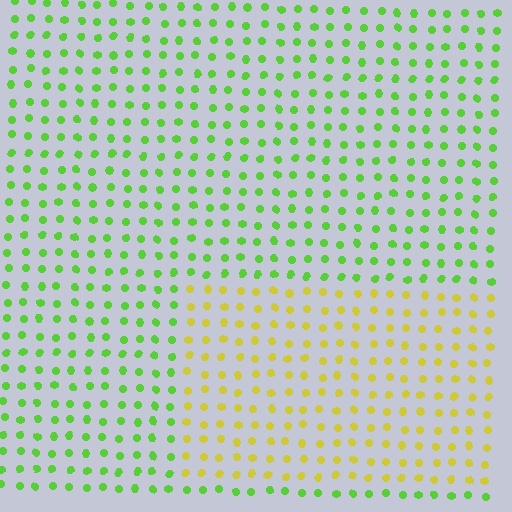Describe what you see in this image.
The image is filled with small lime elements in a uniform arrangement. A rectangle-shaped region is visible where the elements are tinted to a slightly different hue, forming a subtle color boundary.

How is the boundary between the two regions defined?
The boundary is defined purely by a slight shift in hue (about 49 degrees). Spacing, size, and orientation are identical on both sides.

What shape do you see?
I see a rectangle.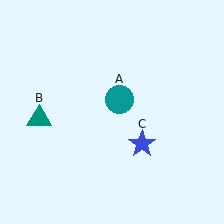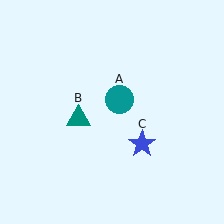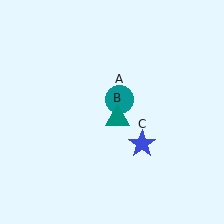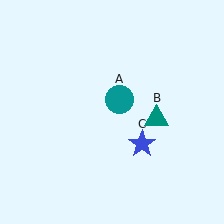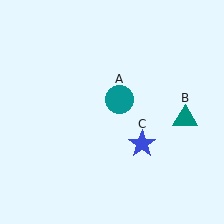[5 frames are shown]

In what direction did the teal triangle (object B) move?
The teal triangle (object B) moved right.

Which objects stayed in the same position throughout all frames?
Teal circle (object A) and blue star (object C) remained stationary.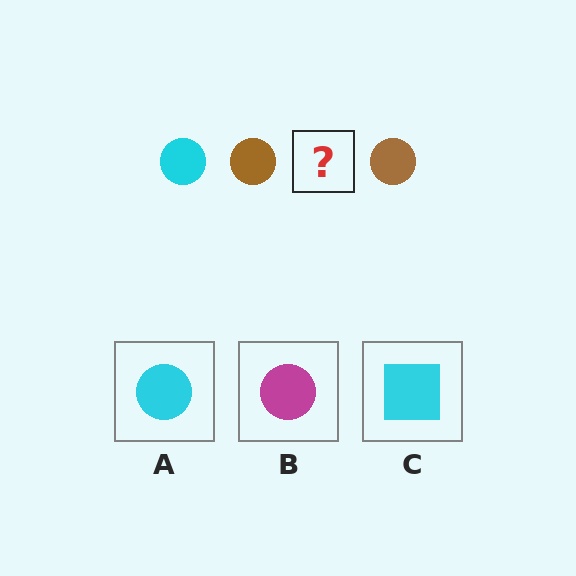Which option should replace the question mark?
Option A.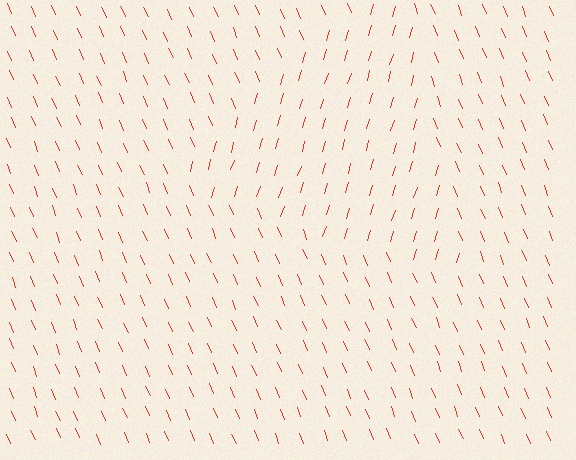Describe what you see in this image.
The image is filled with small red line segments. A triangle region in the image has lines oriented differently from the surrounding lines, creating a visible texture boundary.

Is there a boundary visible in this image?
Yes, there is a texture boundary formed by a change in line orientation.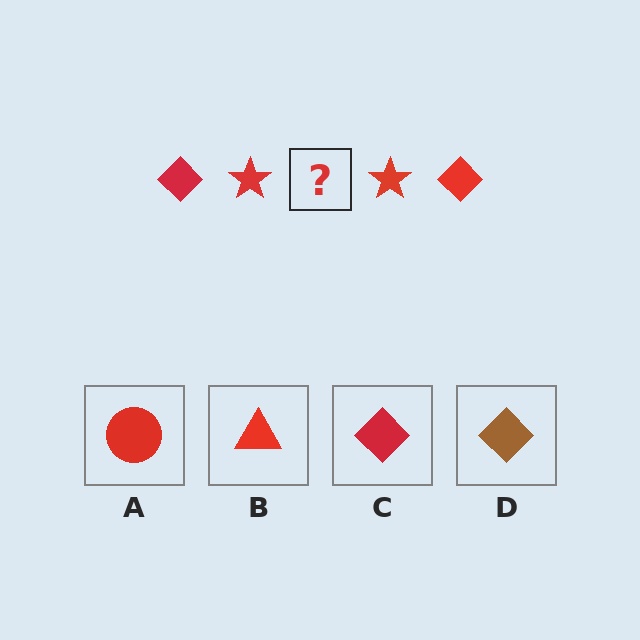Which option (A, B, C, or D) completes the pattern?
C.